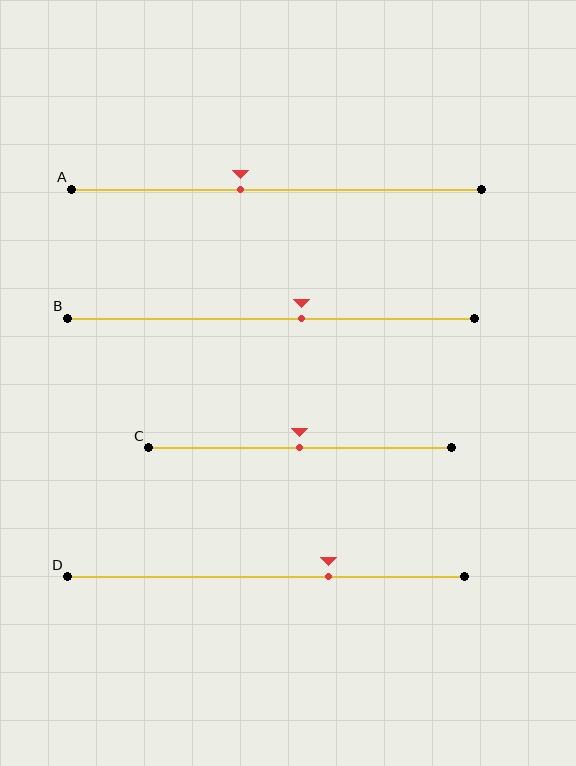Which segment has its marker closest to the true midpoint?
Segment C has its marker closest to the true midpoint.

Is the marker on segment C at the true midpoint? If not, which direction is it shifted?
Yes, the marker on segment C is at the true midpoint.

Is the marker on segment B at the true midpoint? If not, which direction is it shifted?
No, the marker on segment B is shifted to the right by about 8% of the segment length.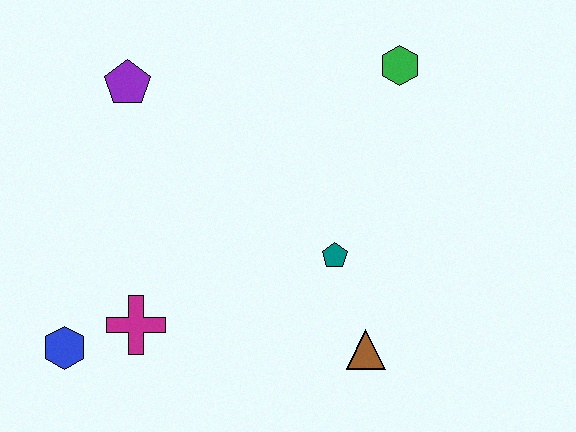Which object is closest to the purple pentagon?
The magenta cross is closest to the purple pentagon.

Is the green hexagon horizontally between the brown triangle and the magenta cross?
No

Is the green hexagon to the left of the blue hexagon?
No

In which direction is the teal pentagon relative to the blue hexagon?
The teal pentagon is to the right of the blue hexagon.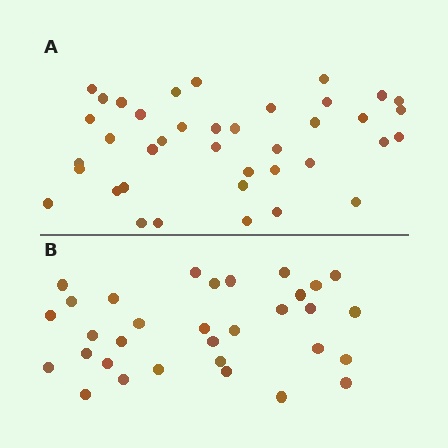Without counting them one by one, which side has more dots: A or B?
Region A (the top region) has more dots.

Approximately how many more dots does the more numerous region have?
Region A has roughly 8 or so more dots than region B.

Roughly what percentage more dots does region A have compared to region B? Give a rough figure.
About 20% more.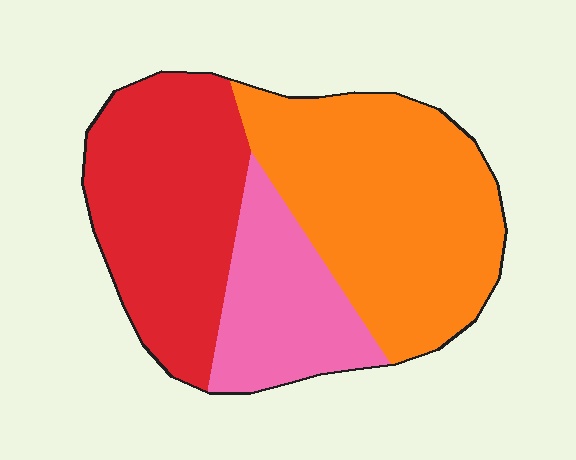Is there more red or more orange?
Orange.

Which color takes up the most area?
Orange, at roughly 45%.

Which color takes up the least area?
Pink, at roughly 20%.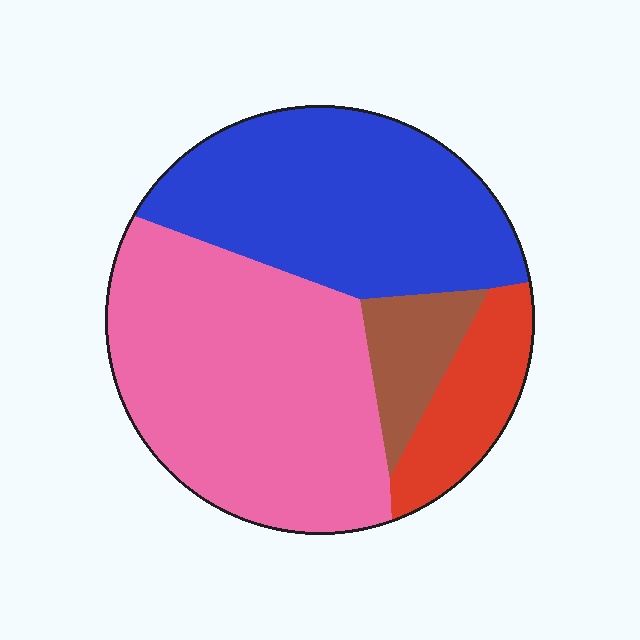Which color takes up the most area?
Pink, at roughly 45%.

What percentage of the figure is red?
Red takes up about one eighth (1/8) of the figure.